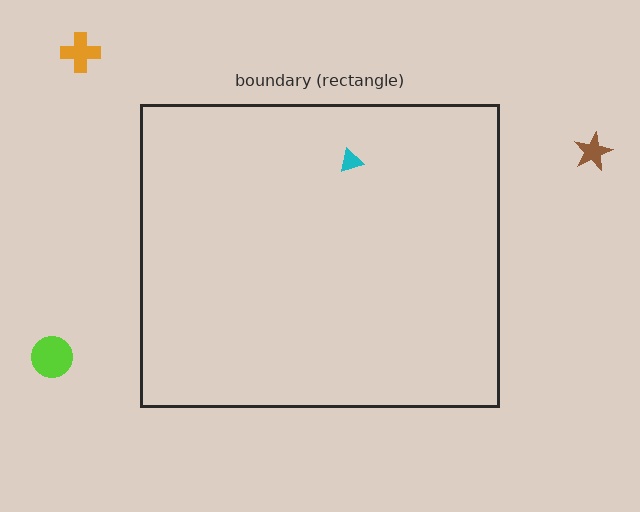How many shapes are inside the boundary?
1 inside, 3 outside.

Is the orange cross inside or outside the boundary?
Outside.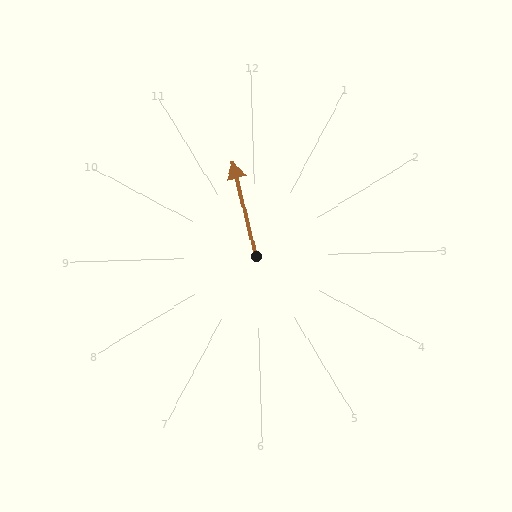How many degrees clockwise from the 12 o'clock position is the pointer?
Approximately 348 degrees.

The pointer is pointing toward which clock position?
Roughly 12 o'clock.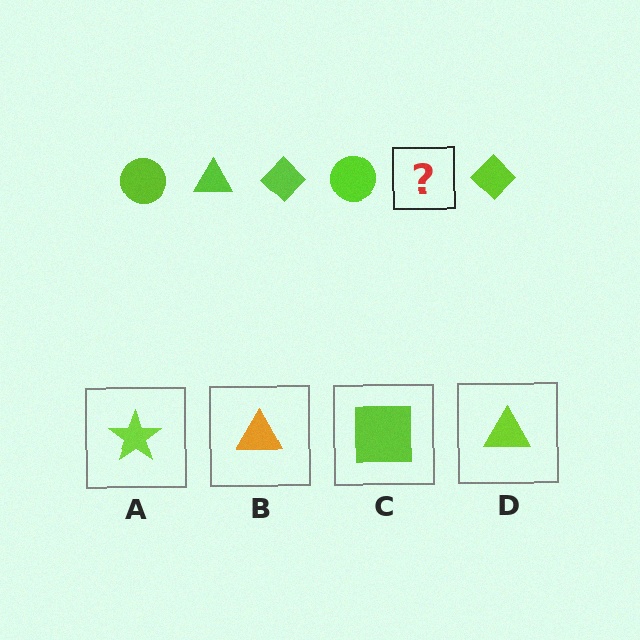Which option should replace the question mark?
Option D.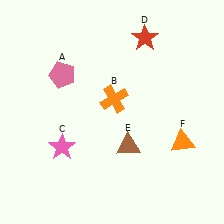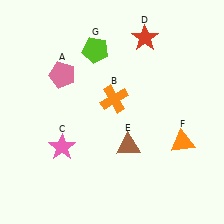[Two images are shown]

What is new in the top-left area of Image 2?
A lime pentagon (G) was added in the top-left area of Image 2.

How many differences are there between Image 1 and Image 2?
There is 1 difference between the two images.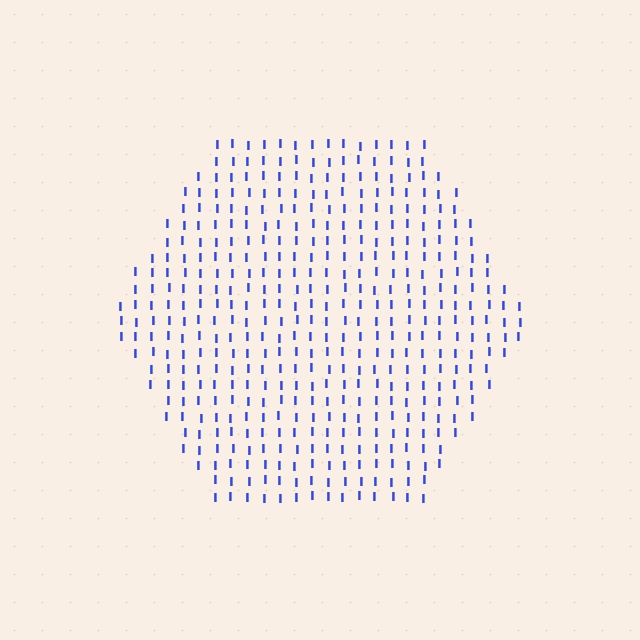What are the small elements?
The small elements are letter I's.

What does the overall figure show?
The overall figure shows a hexagon.